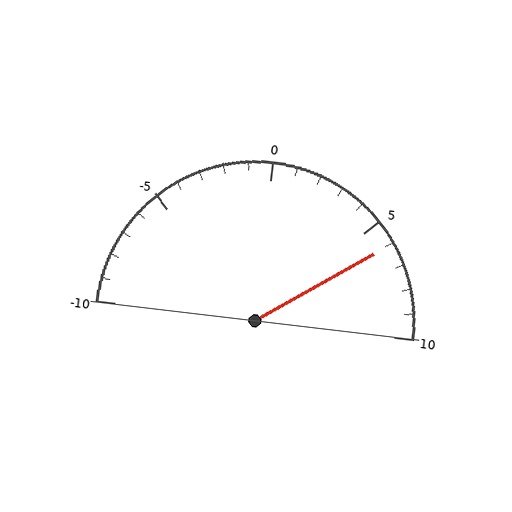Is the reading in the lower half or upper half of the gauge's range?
The reading is in the upper half of the range (-10 to 10).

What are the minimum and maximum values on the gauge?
The gauge ranges from -10 to 10.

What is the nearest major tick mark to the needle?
The nearest major tick mark is 5.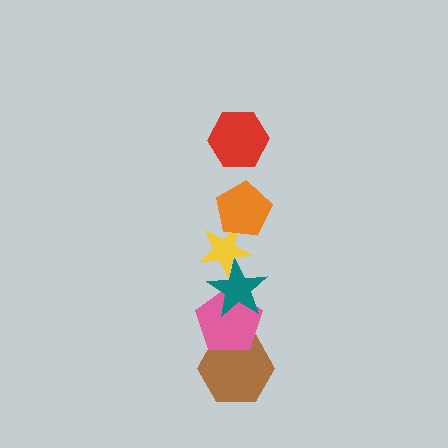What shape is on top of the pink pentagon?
The teal star is on top of the pink pentagon.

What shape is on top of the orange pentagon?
The red hexagon is on top of the orange pentagon.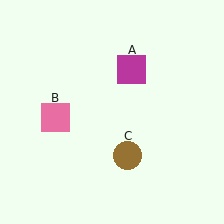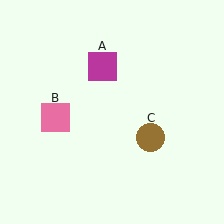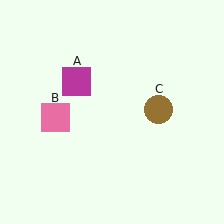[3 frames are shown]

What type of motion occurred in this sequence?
The magenta square (object A), brown circle (object C) rotated counterclockwise around the center of the scene.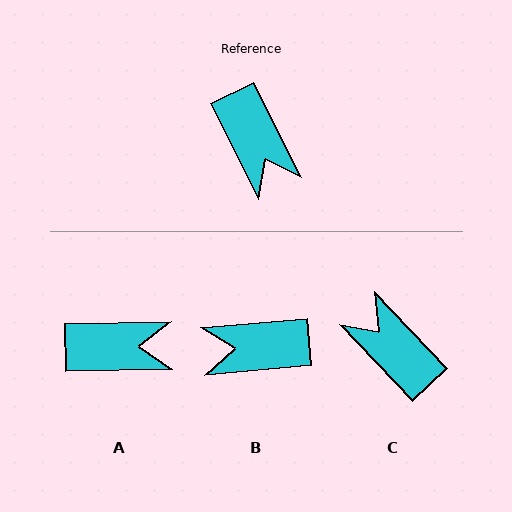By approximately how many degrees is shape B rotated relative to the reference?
Approximately 111 degrees clockwise.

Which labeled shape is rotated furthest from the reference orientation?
C, about 163 degrees away.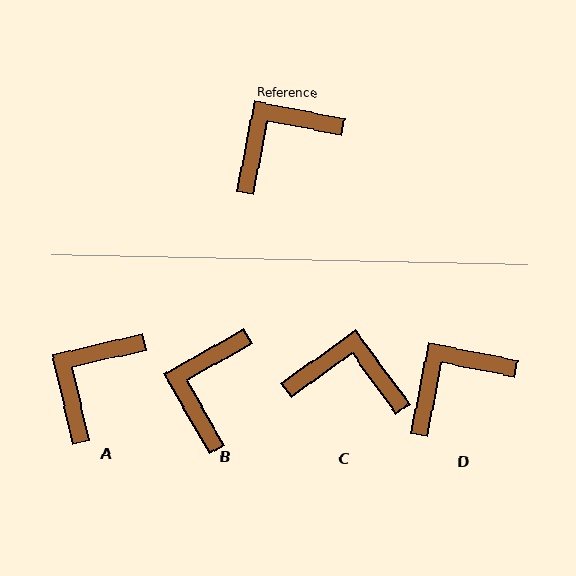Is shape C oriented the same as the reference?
No, it is off by about 43 degrees.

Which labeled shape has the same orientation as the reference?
D.